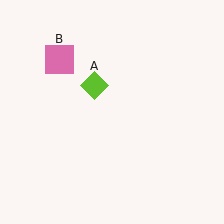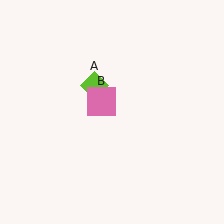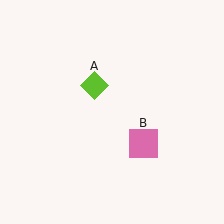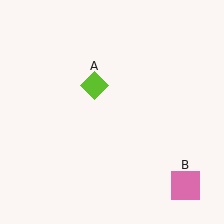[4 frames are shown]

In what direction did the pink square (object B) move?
The pink square (object B) moved down and to the right.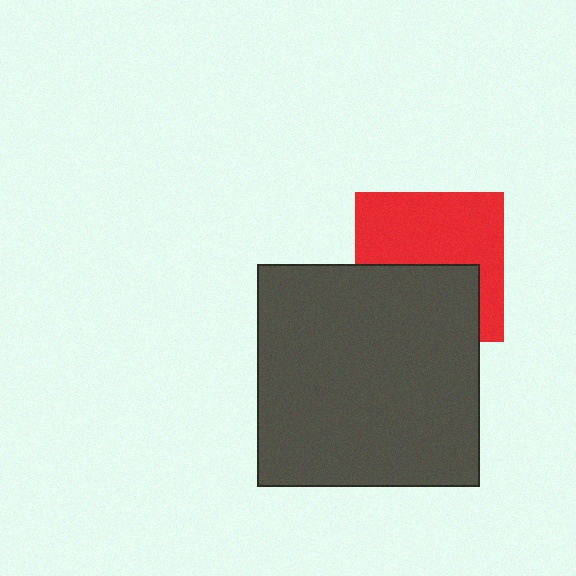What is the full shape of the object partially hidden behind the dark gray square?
The partially hidden object is a red square.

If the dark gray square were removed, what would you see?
You would see the complete red square.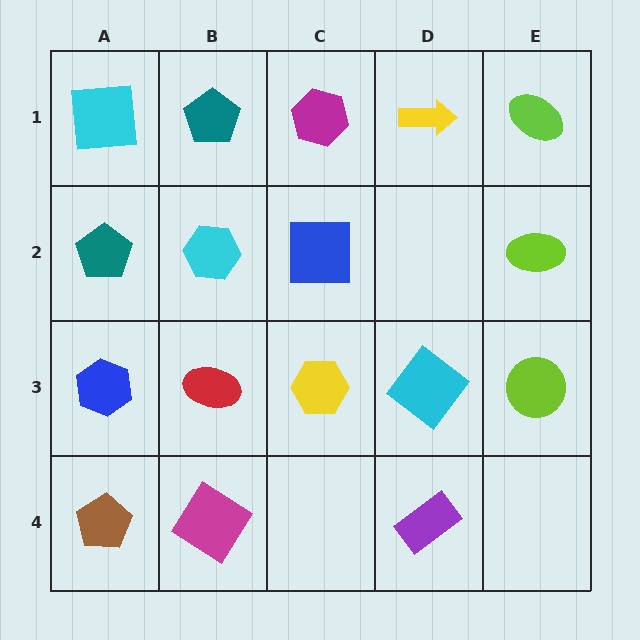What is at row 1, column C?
A magenta hexagon.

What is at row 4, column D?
A purple rectangle.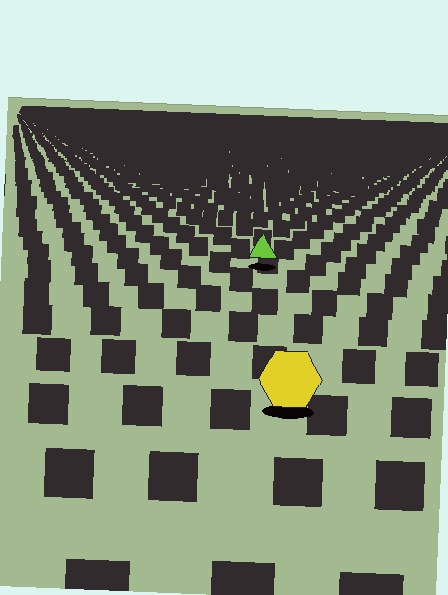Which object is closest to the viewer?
The yellow hexagon is closest. The texture marks near it are larger and more spread out.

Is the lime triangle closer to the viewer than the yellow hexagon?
No. The yellow hexagon is closer — you can tell from the texture gradient: the ground texture is coarser near it.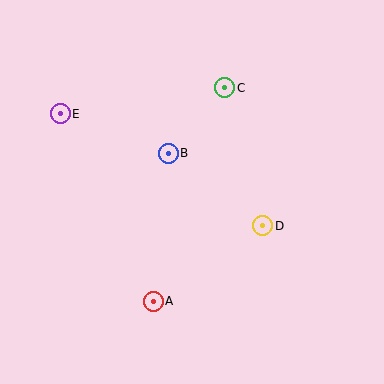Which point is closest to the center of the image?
Point B at (168, 153) is closest to the center.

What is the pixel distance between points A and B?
The distance between A and B is 148 pixels.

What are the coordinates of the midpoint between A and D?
The midpoint between A and D is at (208, 263).